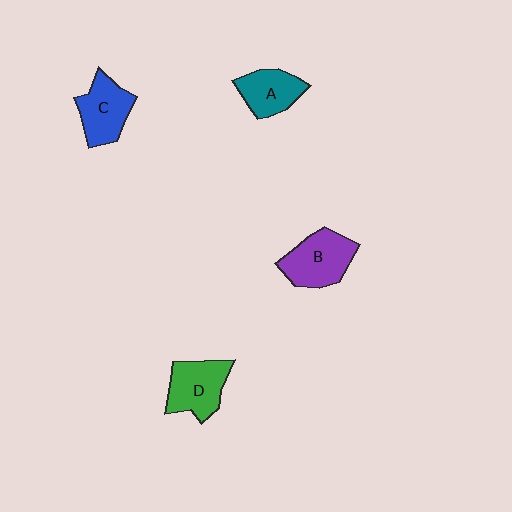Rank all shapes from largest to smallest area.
From largest to smallest: B (purple), D (green), C (blue), A (teal).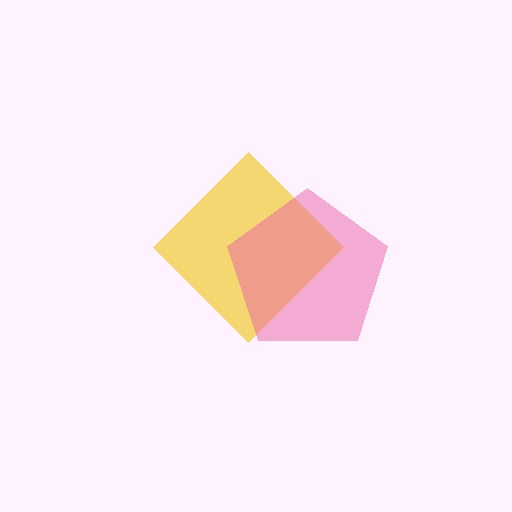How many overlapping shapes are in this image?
There are 2 overlapping shapes in the image.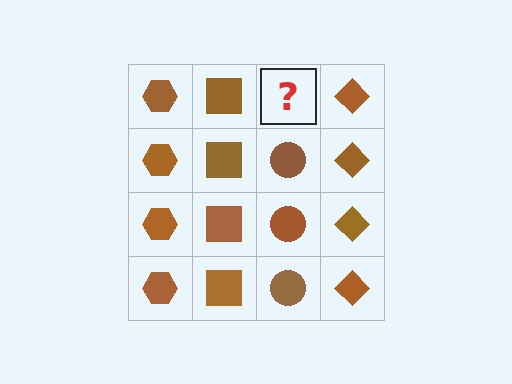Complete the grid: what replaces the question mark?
The question mark should be replaced with a brown circle.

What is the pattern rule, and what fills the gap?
The rule is that each column has a consistent shape. The gap should be filled with a brown circle.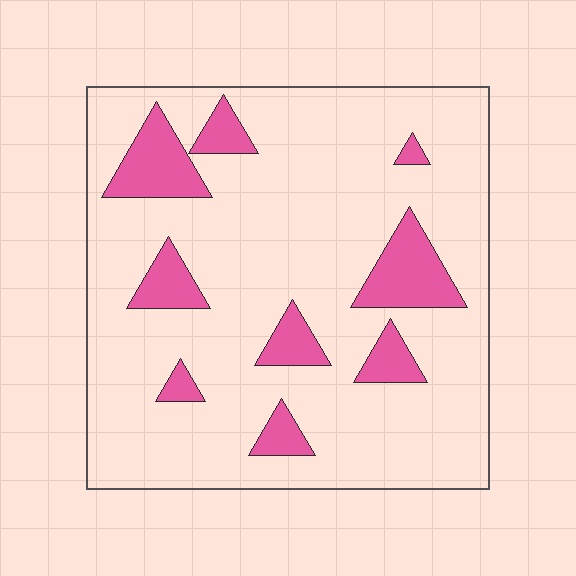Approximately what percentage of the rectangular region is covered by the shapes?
Approximately 15%.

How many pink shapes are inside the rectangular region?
9.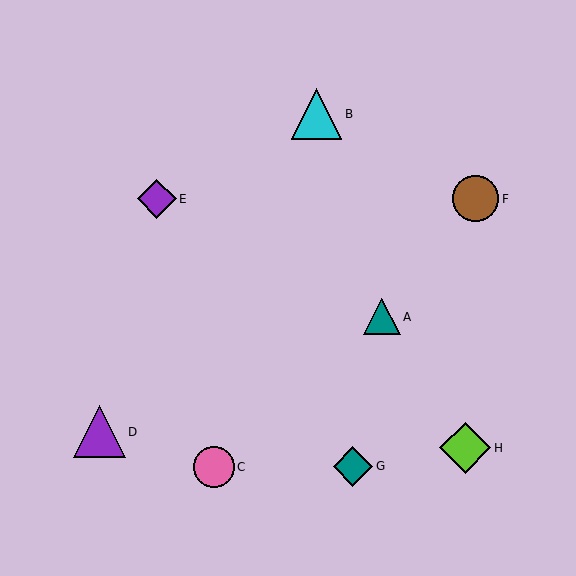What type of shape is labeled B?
Shape B is a cyan triangle.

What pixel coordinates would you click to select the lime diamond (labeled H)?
Click at (465, 448) to select the lime diamond H.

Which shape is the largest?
The purple triangle (labeled D) is the largest.